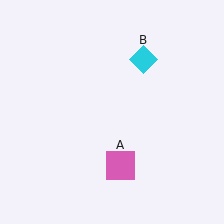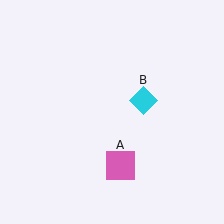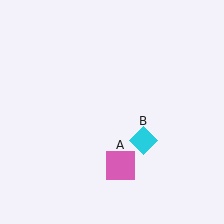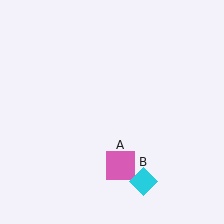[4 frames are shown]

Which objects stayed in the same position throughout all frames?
Pink square (object A) remained stationary.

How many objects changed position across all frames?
1 object changed position: cyan diamond (object B).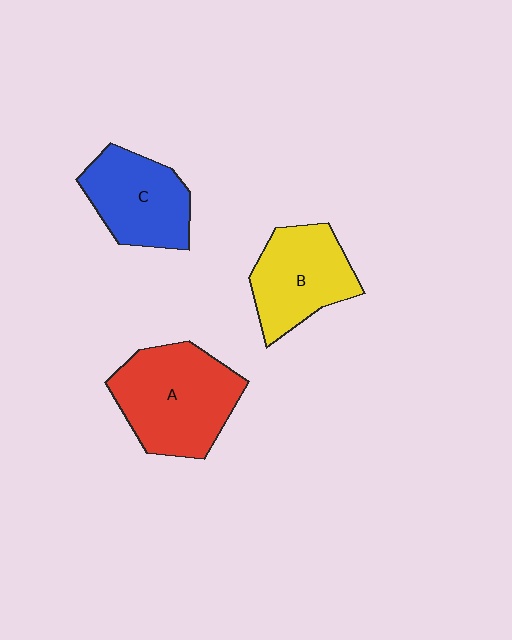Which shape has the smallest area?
Shape C (blue).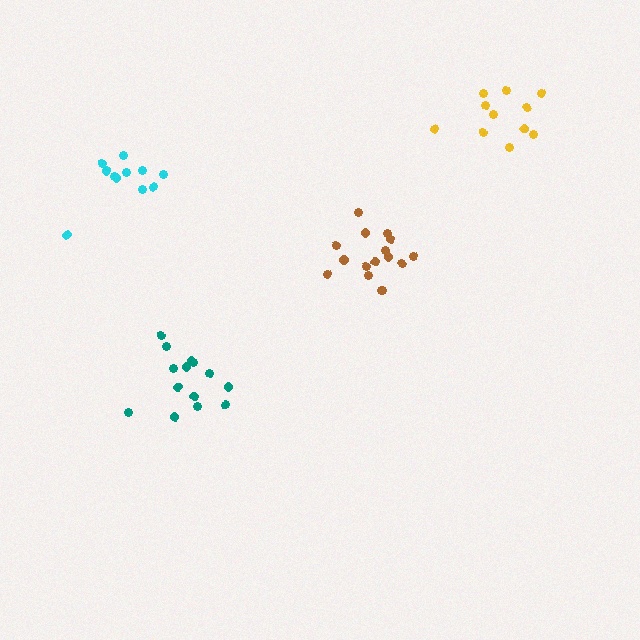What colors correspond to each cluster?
The clusters are colored: brown, yellow, teal, cyan.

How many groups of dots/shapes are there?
There are 4 groups.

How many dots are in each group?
Group 1: 16 dots, Group 2: 11 dots, Group 3: 14 dots, Group 4: 11 dots (52 total).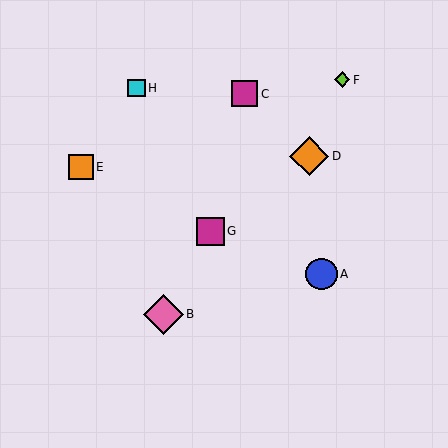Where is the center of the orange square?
The center of the orange square is at (81, 167).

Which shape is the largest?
The pink diamond (labeled B) is the largest.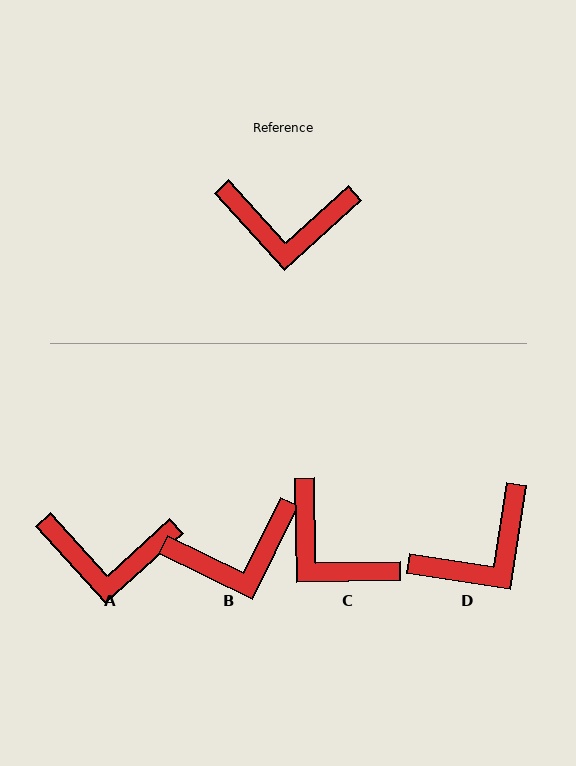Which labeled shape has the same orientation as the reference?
A.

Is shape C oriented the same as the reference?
No, it is off by about 41 degrees.